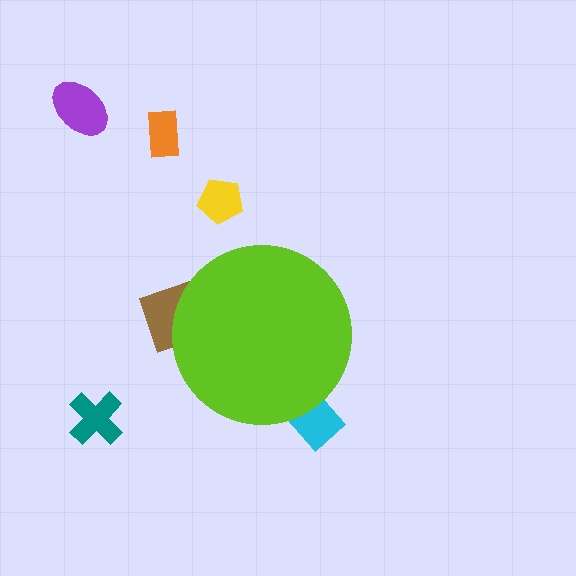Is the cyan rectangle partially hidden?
Yes, the cyan rectangle is partially hidden behind the lime circle.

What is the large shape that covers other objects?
A lime circle.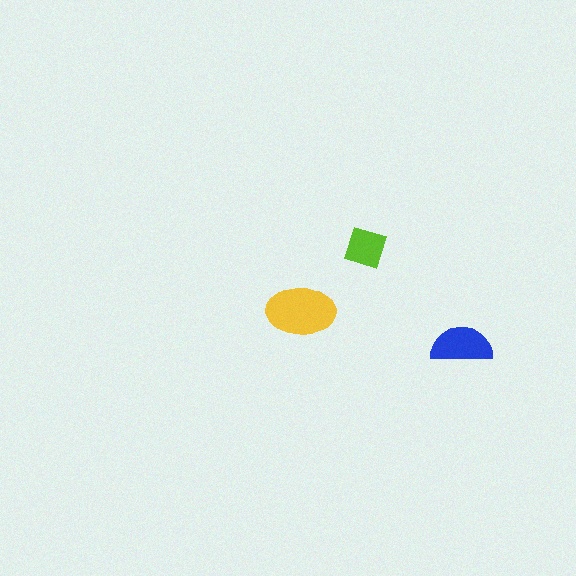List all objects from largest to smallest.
The yellow ellipse, the blue semicircle, the lime square.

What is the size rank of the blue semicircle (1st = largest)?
2nd.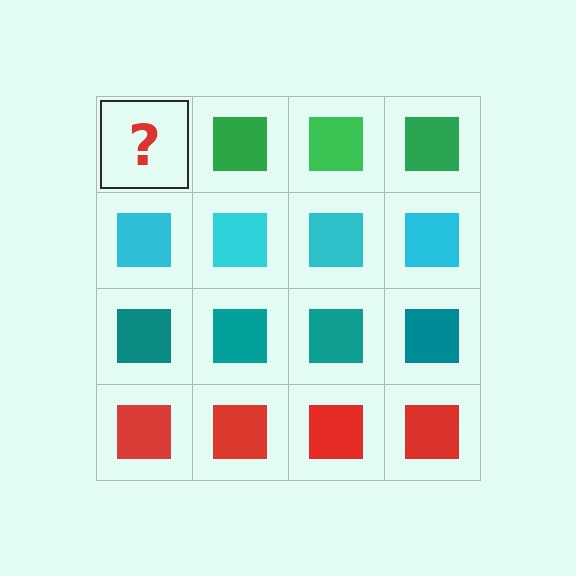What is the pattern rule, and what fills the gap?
The rule is that each row has a consistent color. The gap should be filled with a green square.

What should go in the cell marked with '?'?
The missing cell should contain a green square.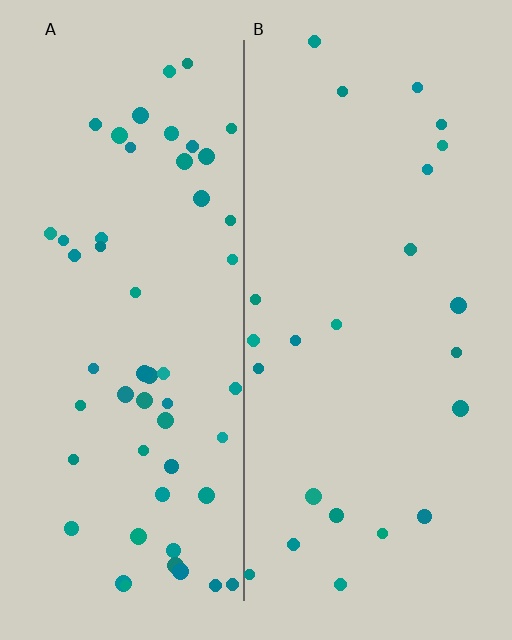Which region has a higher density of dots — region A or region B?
A (the left).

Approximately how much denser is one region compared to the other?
Approximately 2.3× — region A over region B.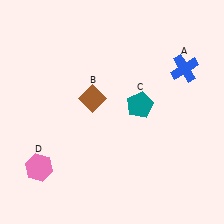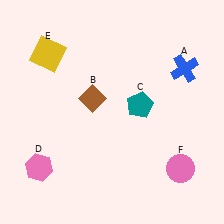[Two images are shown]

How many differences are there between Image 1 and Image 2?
There are 2 differences between the two images.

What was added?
A yellow square (E), a pink circle (F) were added in Image 2.